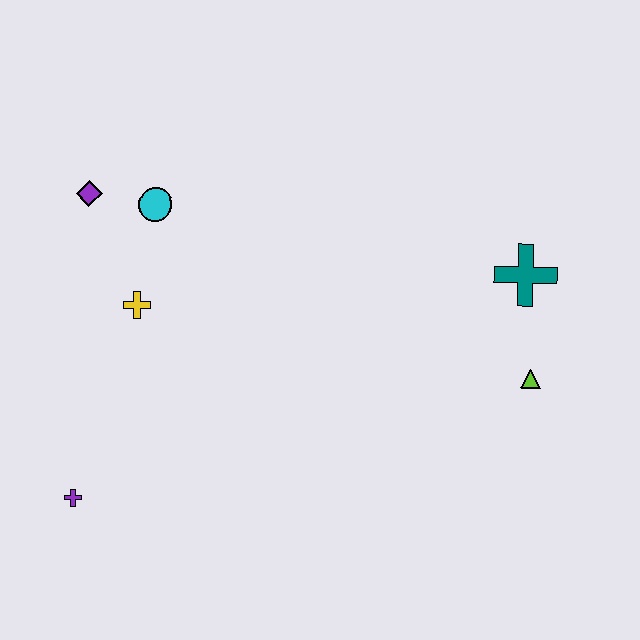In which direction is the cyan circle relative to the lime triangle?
The cyan circle is to the left of the lime triangle.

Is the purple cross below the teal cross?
Yes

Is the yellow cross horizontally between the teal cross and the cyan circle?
No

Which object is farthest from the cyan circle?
The lime triangle is farthest from the cyan circle.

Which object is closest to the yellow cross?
The cyan circle is closest to the yellow cross.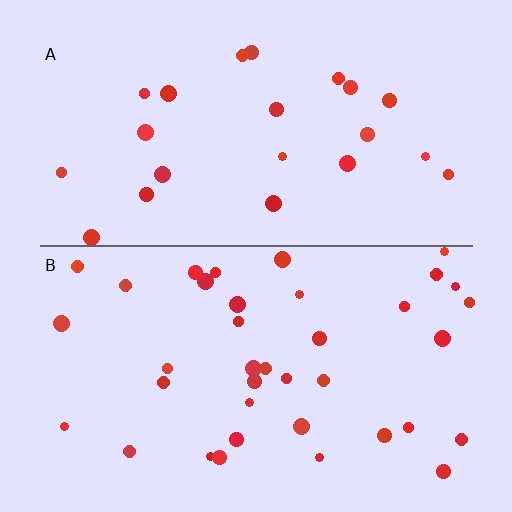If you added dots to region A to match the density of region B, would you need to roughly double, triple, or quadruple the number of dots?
Approximately double.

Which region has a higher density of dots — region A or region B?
B (the bottom).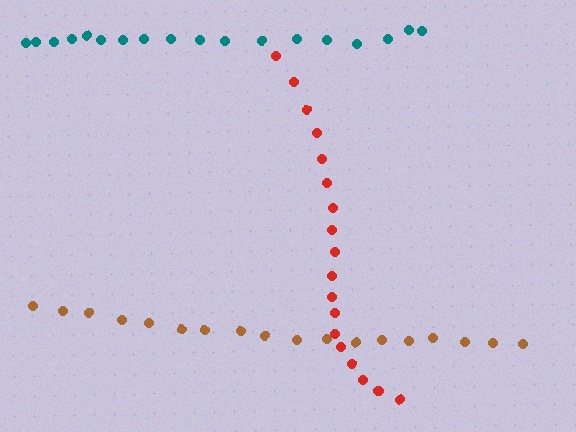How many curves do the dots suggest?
There are 3 distinct paths.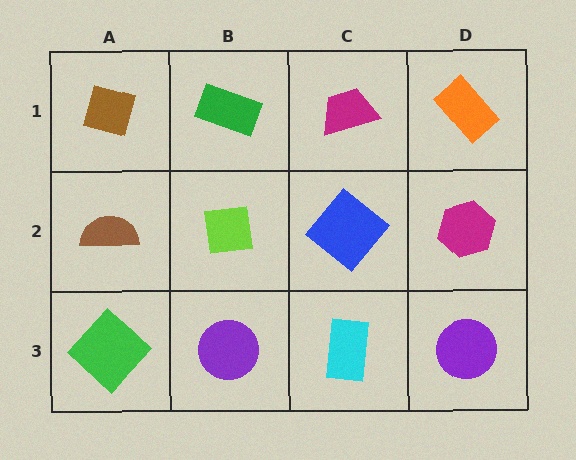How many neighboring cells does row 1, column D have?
2.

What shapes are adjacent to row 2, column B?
A green rectangle (row 1, column B), a purple circle (row 3, column B), a brown semicircle (row 2, column A), a blue diamond (row 2, column C).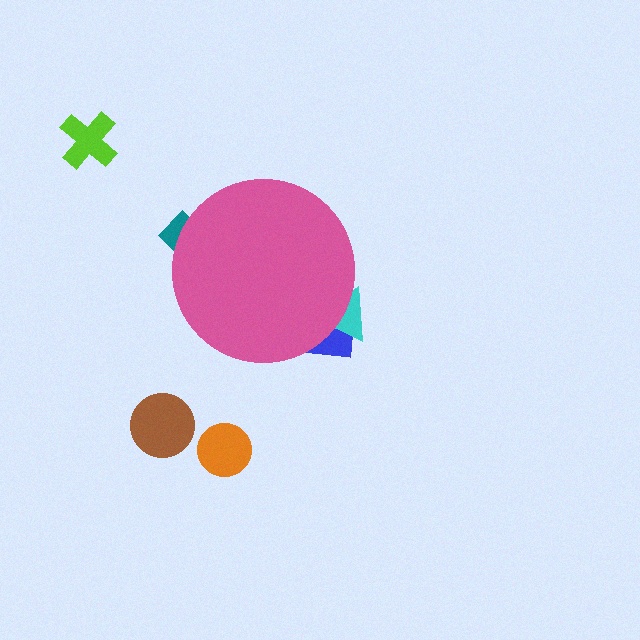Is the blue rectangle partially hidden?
Yes, the blue rectangle is partially hidden behind the pink circle.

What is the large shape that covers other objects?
A pink circle.